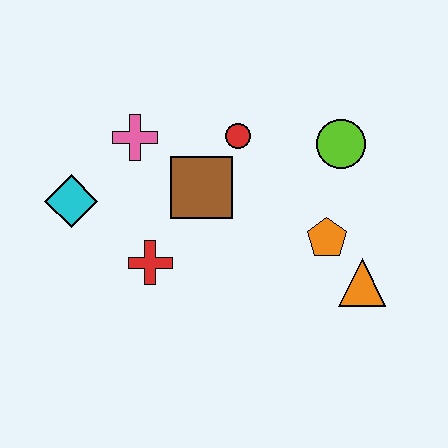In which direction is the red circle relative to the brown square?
The red circle is above the brown square.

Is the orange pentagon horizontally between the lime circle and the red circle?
Yes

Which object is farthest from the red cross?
The lime circle is farthest from the red cross.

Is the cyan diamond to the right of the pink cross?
No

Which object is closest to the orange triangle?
The orange pentagon is closest to the orange triangle.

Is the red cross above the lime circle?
No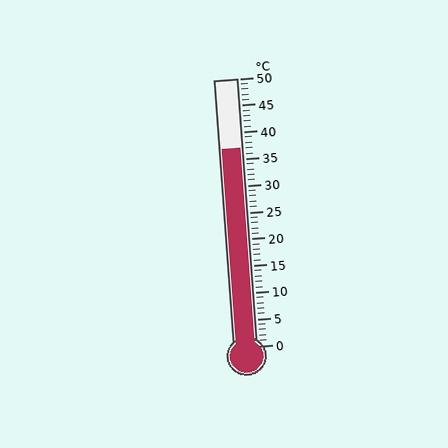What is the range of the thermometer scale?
The thermometer scale ranges from 0°C to 50°C.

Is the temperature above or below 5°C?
The temperature is above 5°C.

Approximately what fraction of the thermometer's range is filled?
The thermometer is filled to approximately 75% of its range.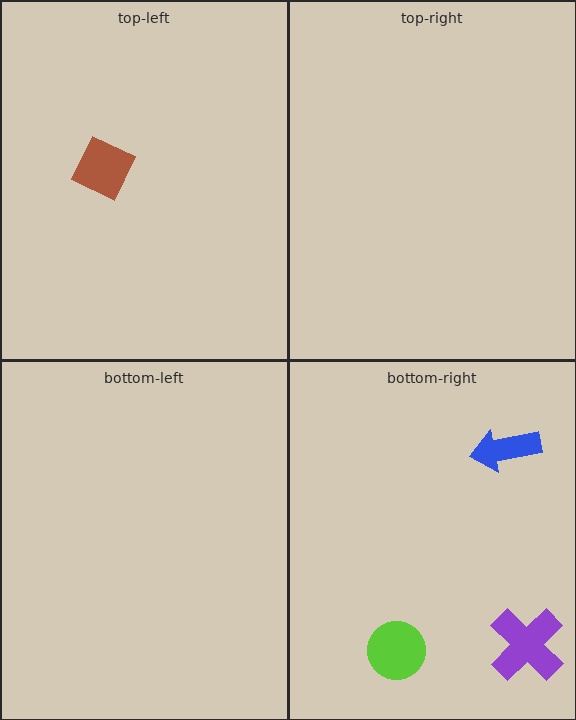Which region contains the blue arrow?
The bottom-right region.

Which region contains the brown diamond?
The top-left region.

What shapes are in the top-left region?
The brown diamond.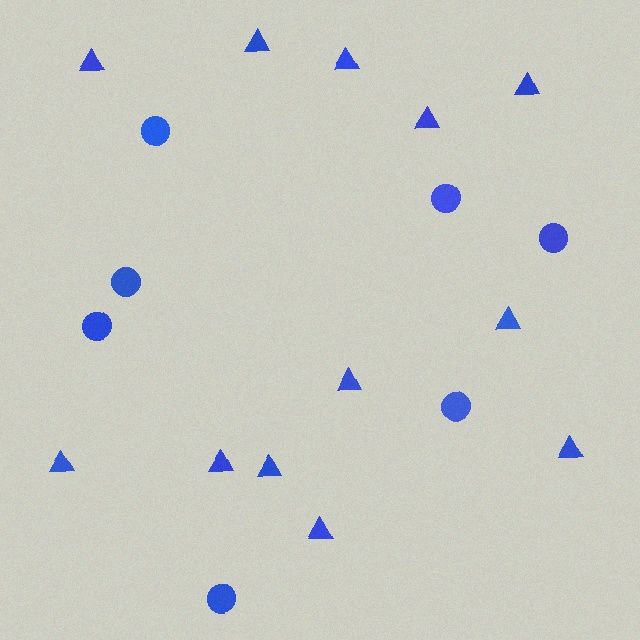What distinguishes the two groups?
There are 2 groups: one group of triangles (12) and one group of circles (7).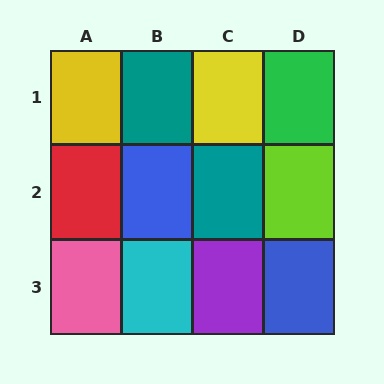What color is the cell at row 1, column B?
Teal.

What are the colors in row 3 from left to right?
Pink, cyan, purple, blue.